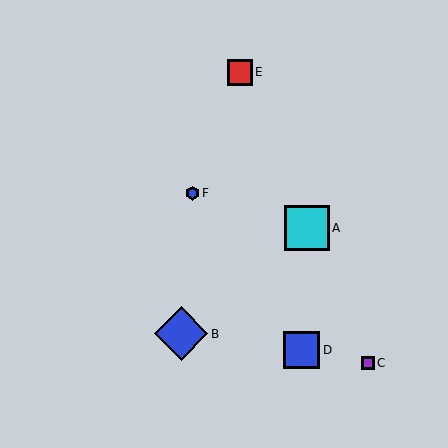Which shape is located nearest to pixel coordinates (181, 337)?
The blue diamond (labeled B) at (181, 334) is nearest to that location.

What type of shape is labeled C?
Shape C is a purple square.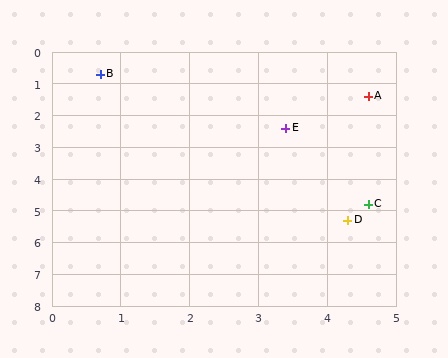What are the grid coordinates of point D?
Point D is at approximately (4.3, 5.3).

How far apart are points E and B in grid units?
Points E and B are about 3.2 grid units apart.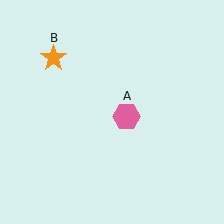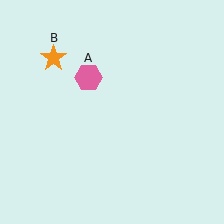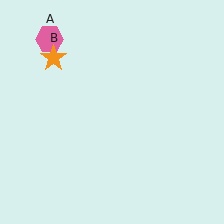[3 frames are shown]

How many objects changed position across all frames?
1 object changed position: pink hexagon (object A).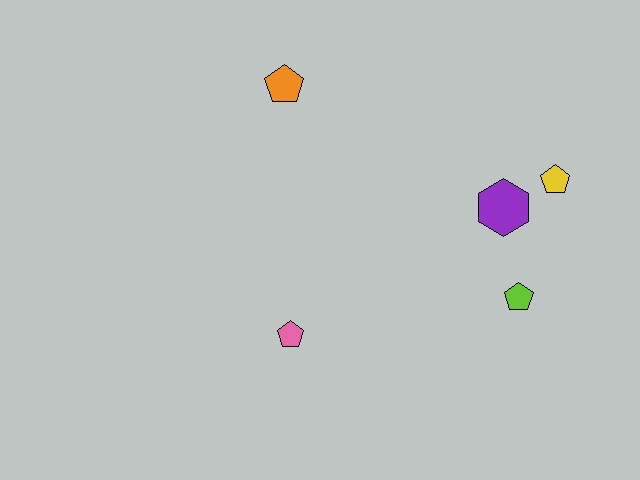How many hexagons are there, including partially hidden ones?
There is 1 hexagon.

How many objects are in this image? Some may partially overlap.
There are 5 objects.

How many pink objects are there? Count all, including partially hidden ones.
There is 1 pink object.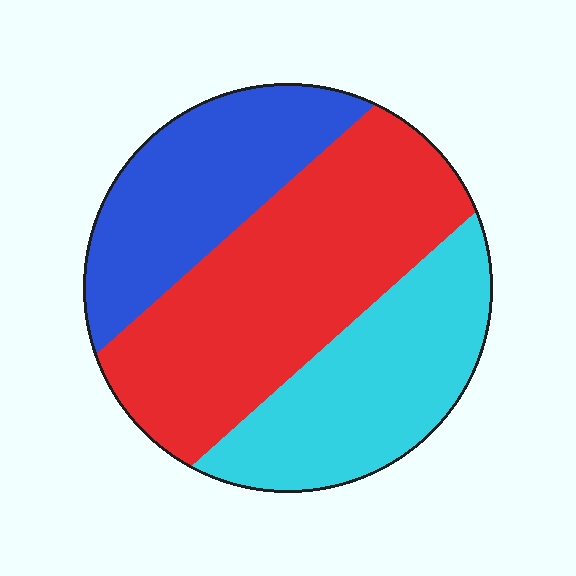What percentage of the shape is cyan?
Cyan covers 29% of the shape.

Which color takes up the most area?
Red, at roughly 45%.